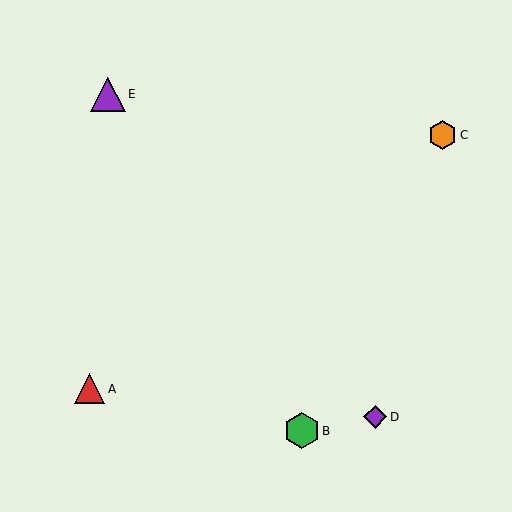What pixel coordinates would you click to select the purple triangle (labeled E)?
Click at (108, 94) to select the purple triangle E.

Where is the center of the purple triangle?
The center of the purple triangle is at (108, 94).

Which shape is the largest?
The green hexagon (labeled B) is the largest.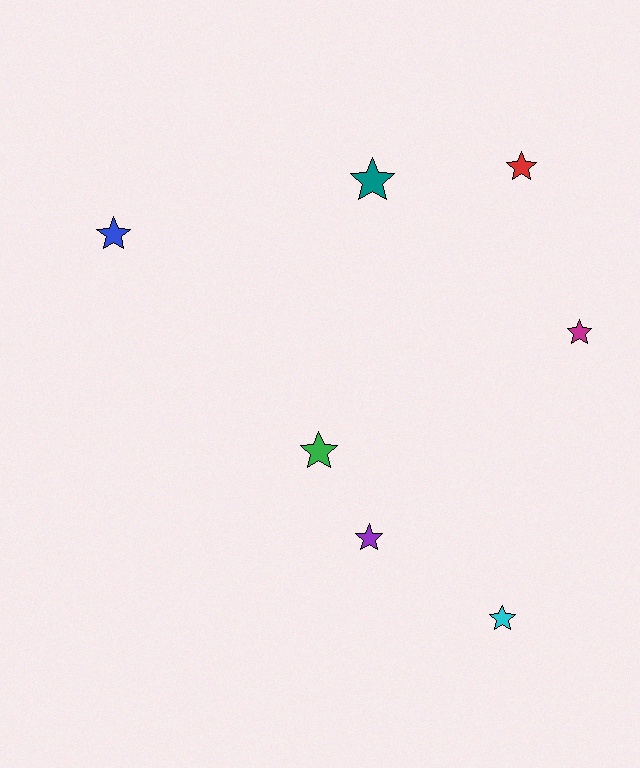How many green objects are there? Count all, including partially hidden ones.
There is 1 green object.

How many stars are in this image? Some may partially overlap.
There are 7 stars.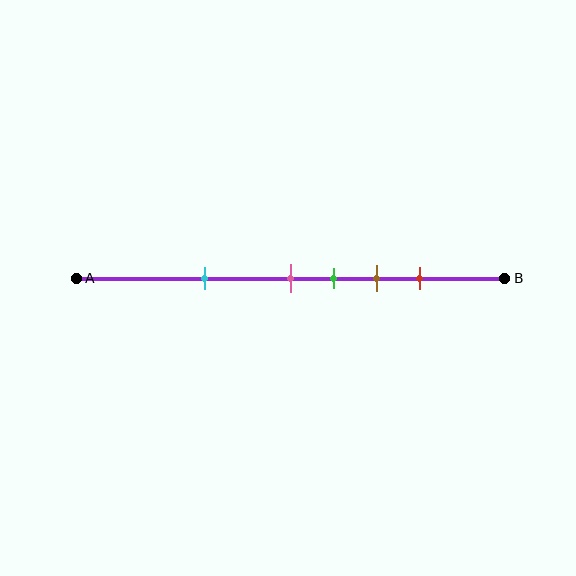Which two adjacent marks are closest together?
The pink and green marks are the closest adjacent pair.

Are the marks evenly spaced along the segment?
No, the marks are not evenly spaced.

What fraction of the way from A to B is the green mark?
The green mark is approximately 60% (0.6) of the way from A to B.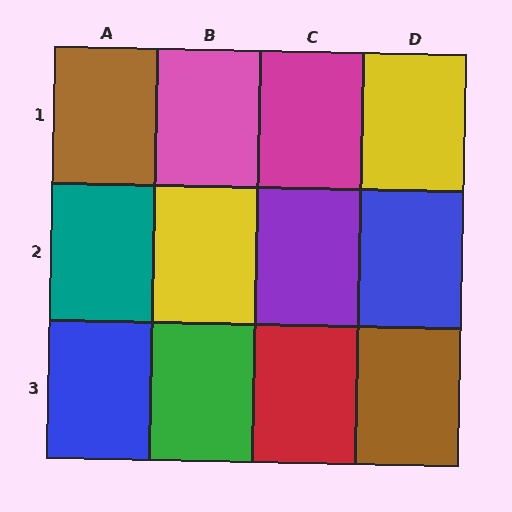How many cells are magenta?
1 cell is magenta.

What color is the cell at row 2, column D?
Blue.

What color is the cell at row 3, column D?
Brown.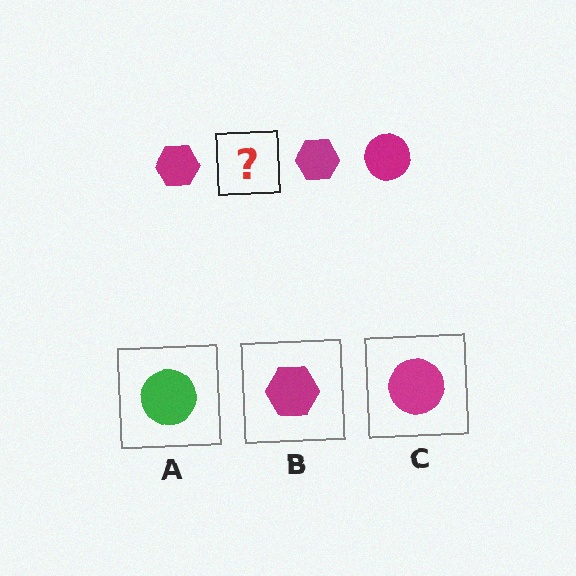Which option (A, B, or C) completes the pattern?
C.